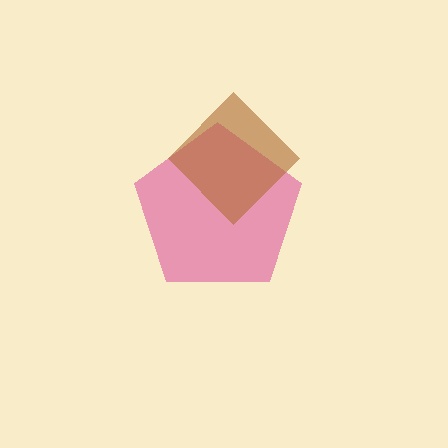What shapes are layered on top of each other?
The layered shapes are: a pink pentagon, a brown diamond.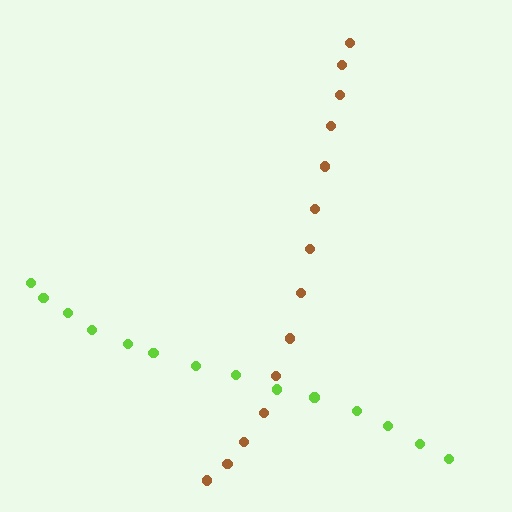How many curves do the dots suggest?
There are 2 distinct paths.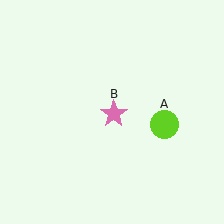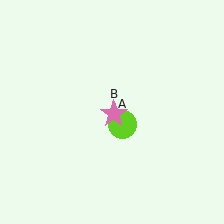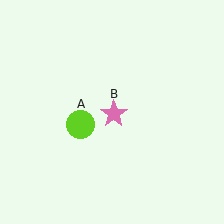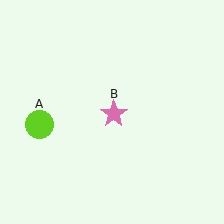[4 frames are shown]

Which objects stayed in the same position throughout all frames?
Pink star (object B) remained stationary.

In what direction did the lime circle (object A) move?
The lime circle (object A) moved left.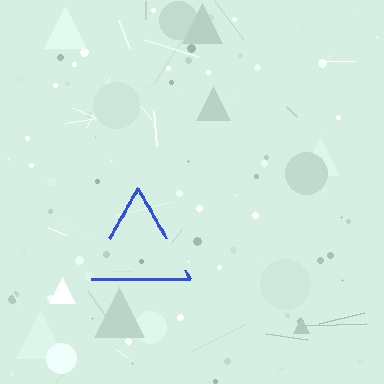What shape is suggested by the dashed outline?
The dashed outline suggests a triangle.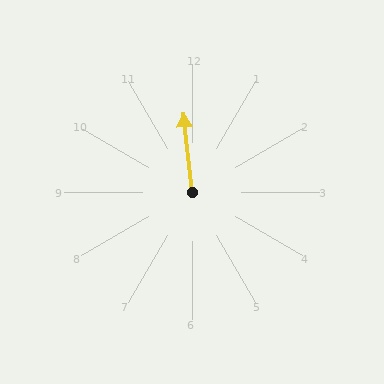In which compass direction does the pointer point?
North.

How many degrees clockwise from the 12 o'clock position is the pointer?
Approximately 354 degrees.